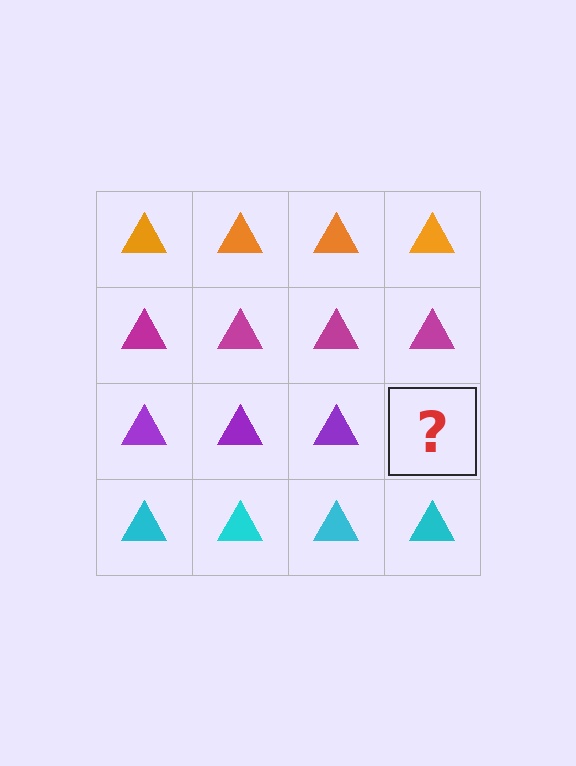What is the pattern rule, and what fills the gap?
The rule is that each row has a consistent color. The gap should be filled with a purple triangle.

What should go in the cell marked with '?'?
The missing cell should contain a purple triangle.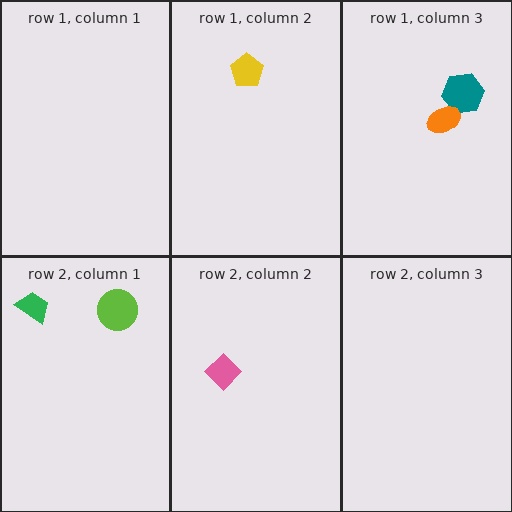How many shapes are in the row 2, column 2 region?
1.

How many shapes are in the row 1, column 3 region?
2.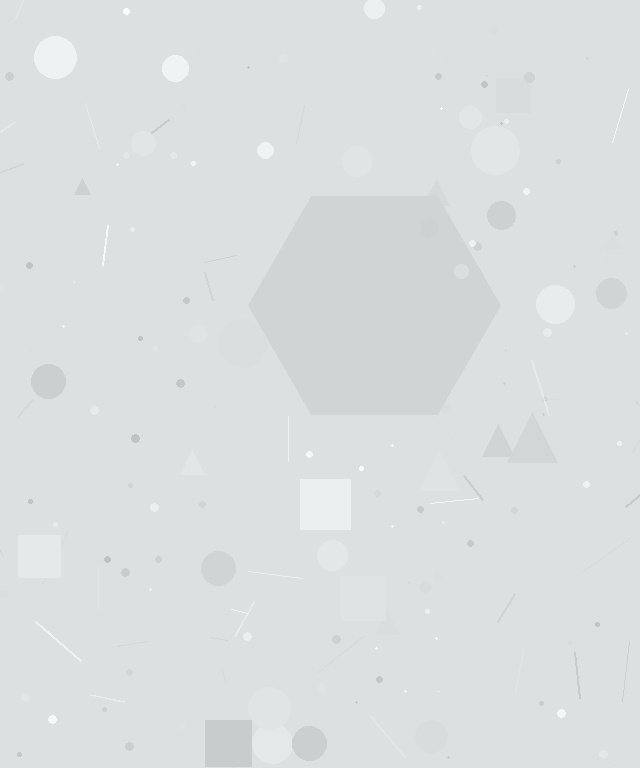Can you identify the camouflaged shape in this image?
The camouflaged shape is a hexagon.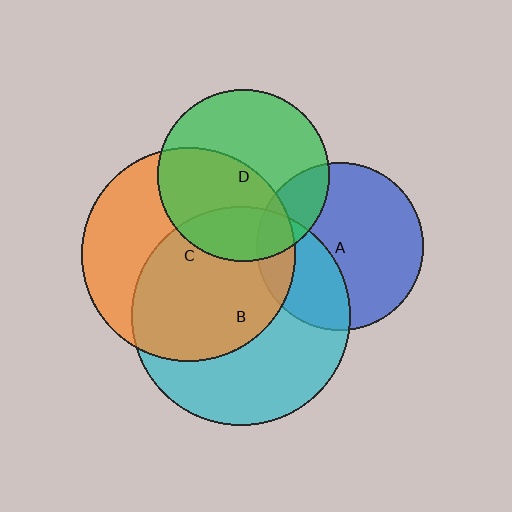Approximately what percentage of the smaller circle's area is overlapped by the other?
Approximately 20%.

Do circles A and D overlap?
Yes.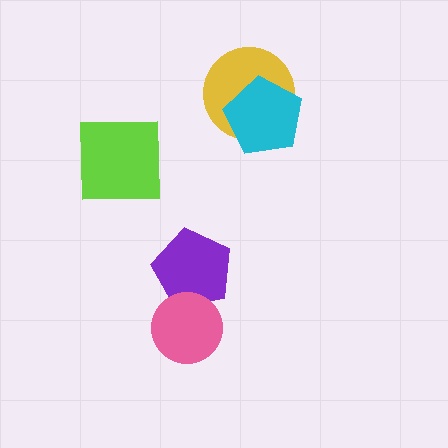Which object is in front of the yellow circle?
The cyan pentagon is in front of the yellow circle.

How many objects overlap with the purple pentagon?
1 object overlaps with the purple pentagon.